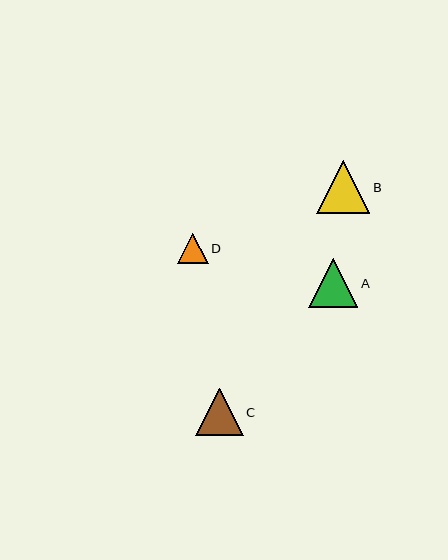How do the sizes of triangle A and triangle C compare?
Triangle A and triangle C are approximately the same size.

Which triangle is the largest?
Triangle B is the largest with a size of approximately 54 pixels.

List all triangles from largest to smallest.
From largest to smallest: B, A, C, D.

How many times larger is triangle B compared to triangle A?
Triangle B is approximately 1.1 times the size of triangle A.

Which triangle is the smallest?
Triangle D is the smallest with a size of approximately 31 pixels.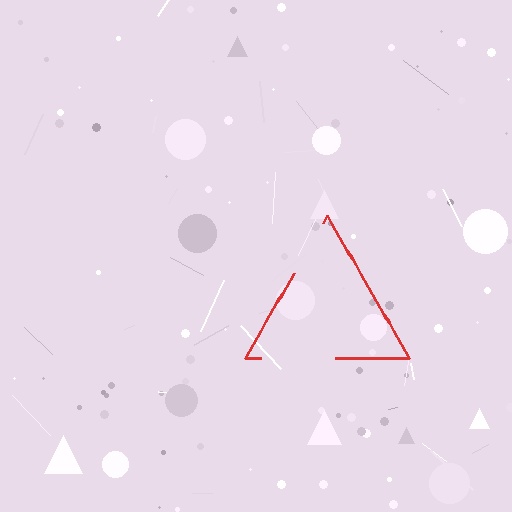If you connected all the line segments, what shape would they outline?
They would outline a triangle.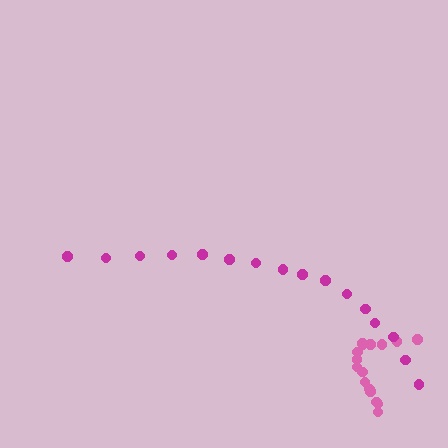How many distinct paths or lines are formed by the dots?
There are 2 distinct paths.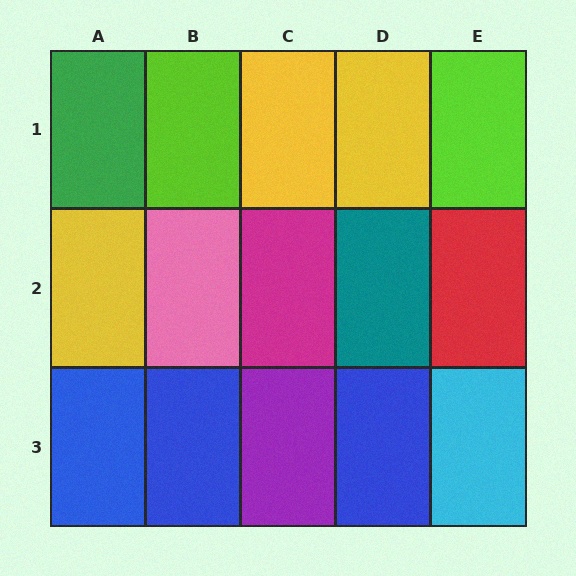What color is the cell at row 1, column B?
Lime.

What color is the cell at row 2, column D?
Teal.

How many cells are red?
1 cell is red.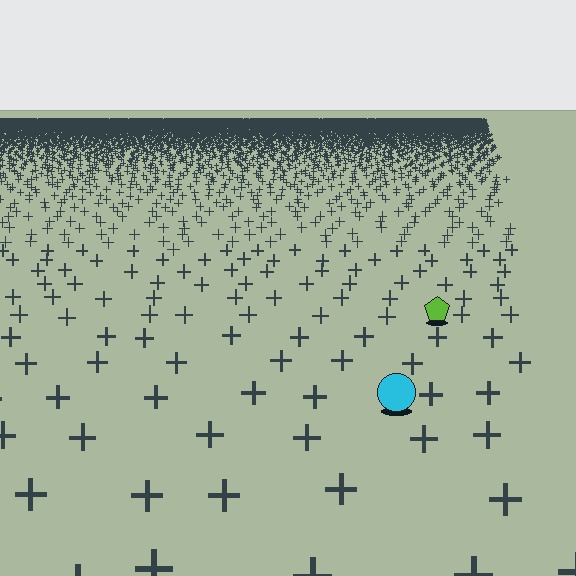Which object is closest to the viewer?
The cyan circle is closest. The texture marks near it are larger and more spread out.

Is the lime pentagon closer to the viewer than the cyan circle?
No. The cyan circle is closer — you can tell from the texture gradient: the ground texture is coarser near it.